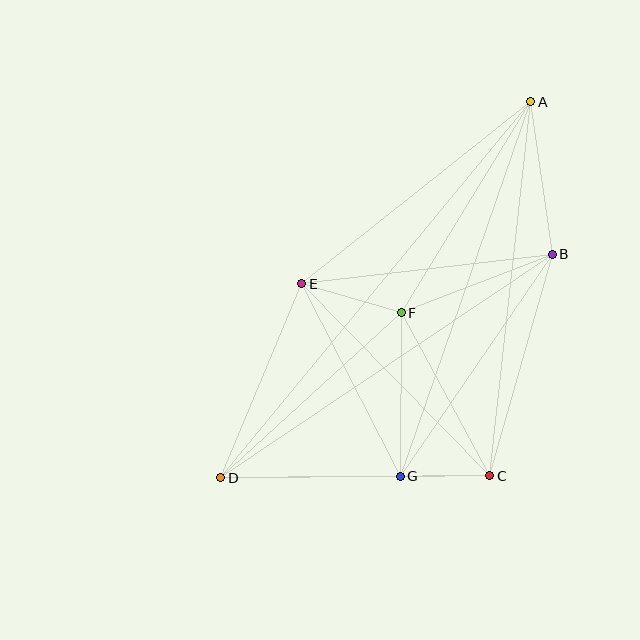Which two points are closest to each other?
Points C and G are closest to each other.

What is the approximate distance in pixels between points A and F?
The distance between A and F is approximately 247 pixels.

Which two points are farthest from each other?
Points A and D are farthest from each other.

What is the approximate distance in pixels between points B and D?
The distance between B and D is approximately 400 pixels.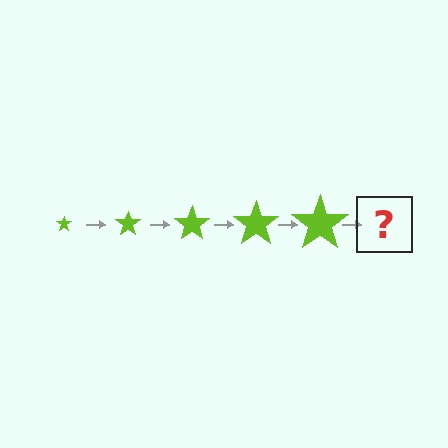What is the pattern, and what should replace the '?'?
The pattern is that the star gets progressively larger each step. The '?' should be a lime star, larger than the previous one.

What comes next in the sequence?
The next element should be a lime star, larger than the previous one.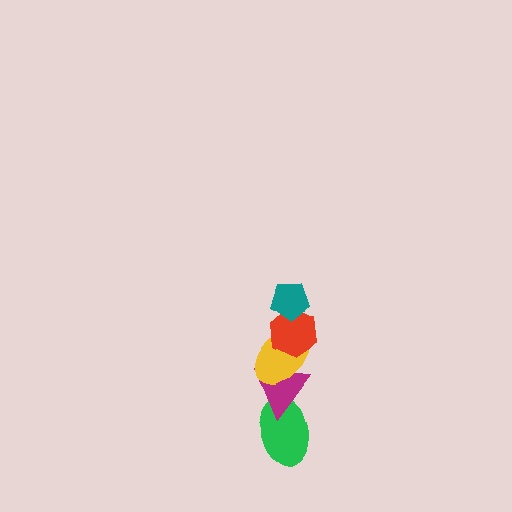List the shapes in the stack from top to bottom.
From top to bottom: the teal pentagon, the red hexagon, the yellow ellipse, the magenta triangle, the green ellipse.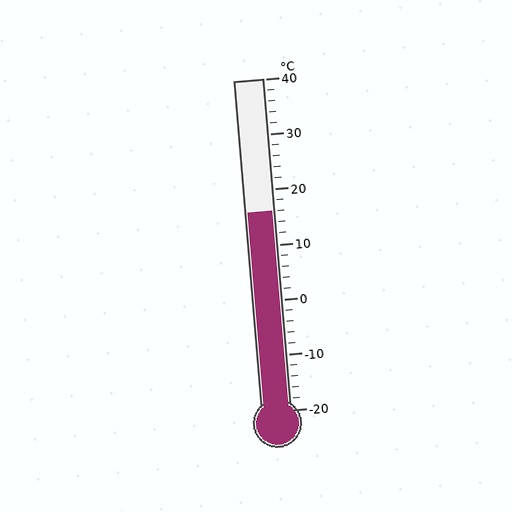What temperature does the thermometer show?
The thermometer shows approximately 16°C.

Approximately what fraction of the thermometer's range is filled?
The thermometer is filled to approximately 60% of its range.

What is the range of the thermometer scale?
The thermometer scale ranges from -20°C to 40°C.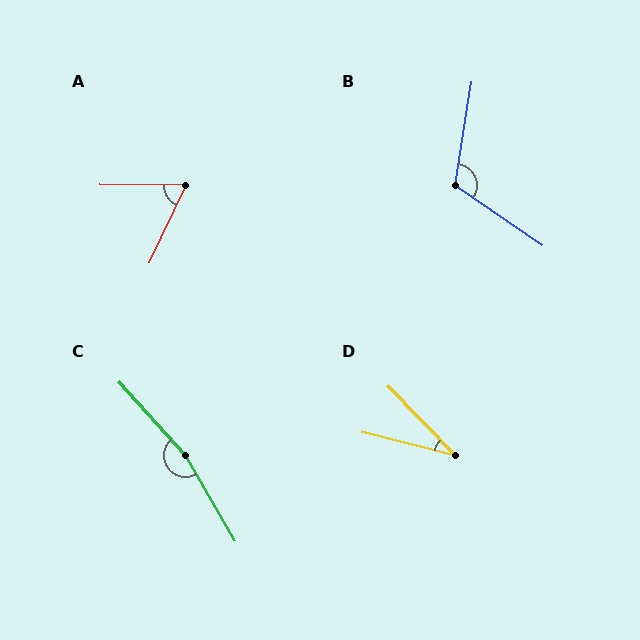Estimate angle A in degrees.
Approximately 65 degrees.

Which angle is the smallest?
D, at approximately 32 degrees.